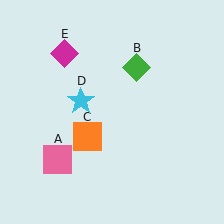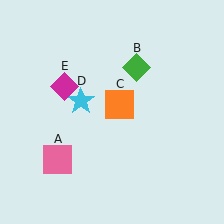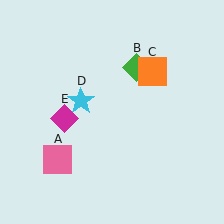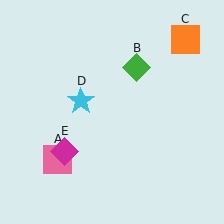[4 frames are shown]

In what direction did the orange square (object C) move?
The orange square (object C) moved up and to the right.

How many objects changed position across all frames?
2 objects changed position: orange square (object C), magenta diamond (object E).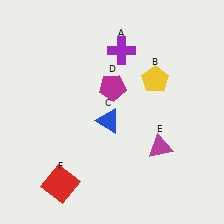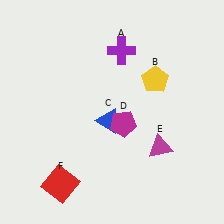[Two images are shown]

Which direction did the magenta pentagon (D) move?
The magenta pentagon (D) moved down.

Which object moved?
The magenta pentagon (D) moved down.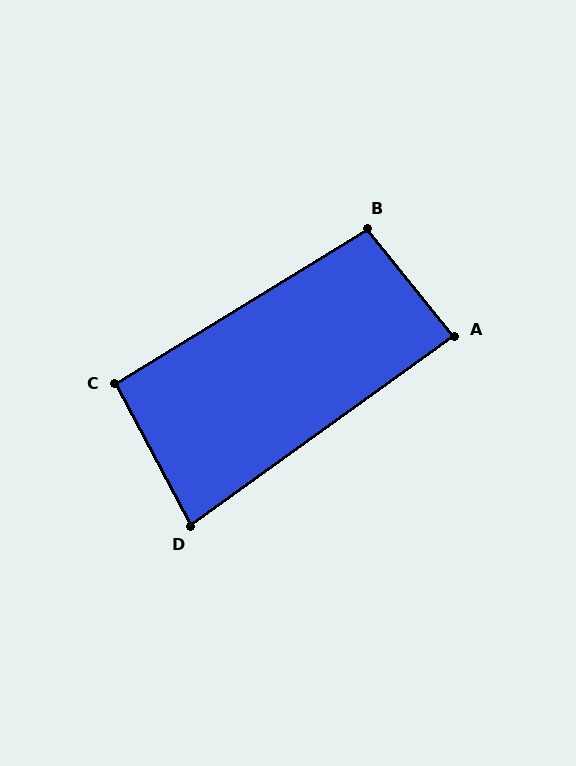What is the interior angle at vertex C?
Approximately 93 degrees (approximately right).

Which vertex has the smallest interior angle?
D, at approximately 82 degrees.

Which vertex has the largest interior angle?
B, at approximately 98 degrees.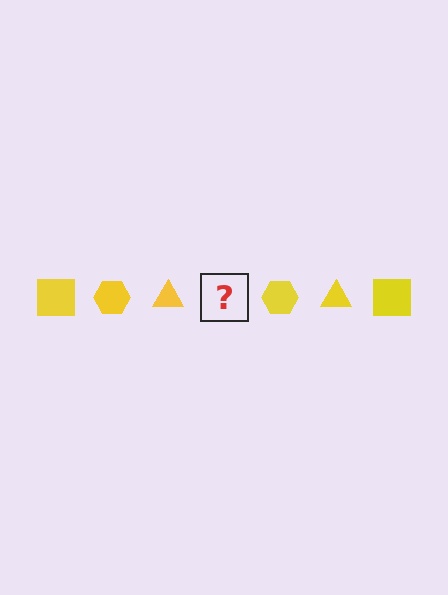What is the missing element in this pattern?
The missing element is a yellow square.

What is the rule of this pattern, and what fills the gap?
The rule is that the pattern cycles through square, hexagon, triangle shapes in yellow. The gap should be filled with a yellow square.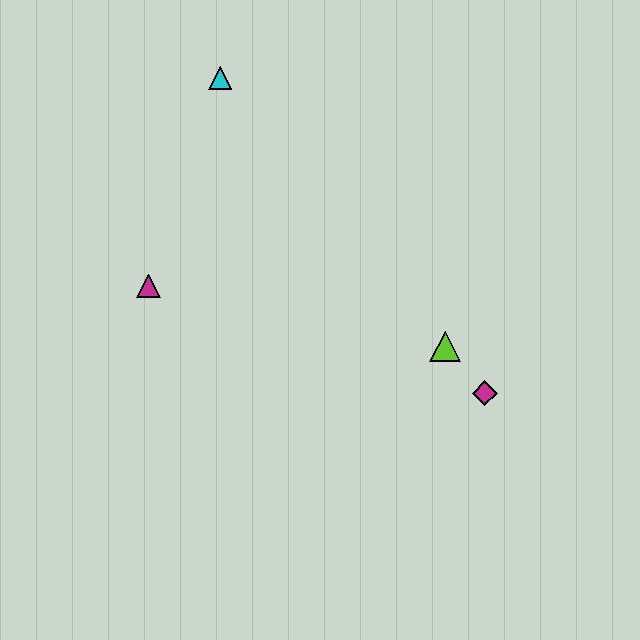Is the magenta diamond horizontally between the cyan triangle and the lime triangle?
No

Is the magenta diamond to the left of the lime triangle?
No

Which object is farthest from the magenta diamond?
The cyan triangle is farthest from the magenta diamond.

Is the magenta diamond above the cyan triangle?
No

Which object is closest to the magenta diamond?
The lime triangle is closest to the magenta diamond.